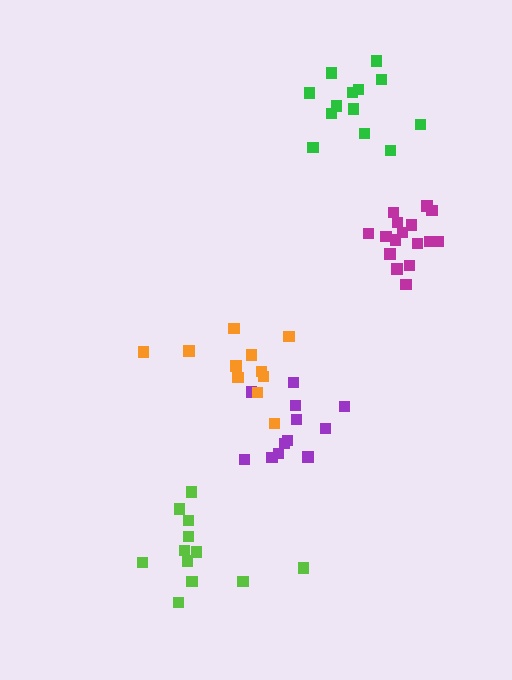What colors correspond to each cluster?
The clusters are colored: magenta, lime, purple, green, orange.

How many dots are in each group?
Group 1: 17 dots, Group 2: 12 dots, Group 3: 12 dots, Group 4: 13 dots, Group 5: 11 dots (65 total).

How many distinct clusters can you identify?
There are 5 distinct clusters.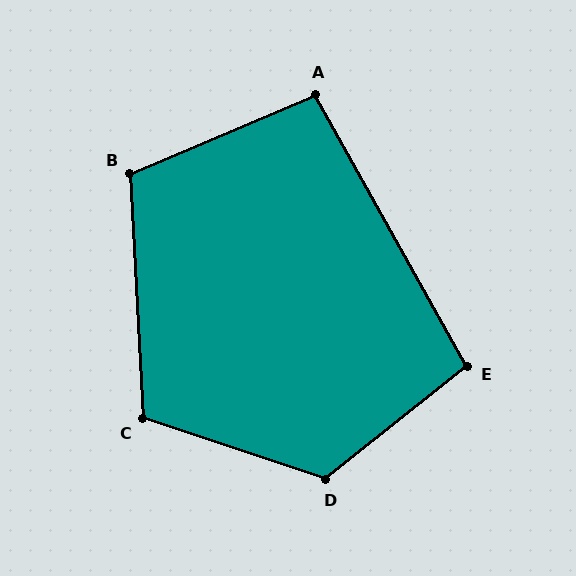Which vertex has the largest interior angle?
D, at approximately 123 degrees.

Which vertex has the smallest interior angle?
A, at approximately 96 degrees.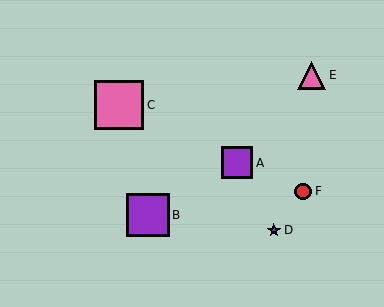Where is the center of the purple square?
The center of the purple square is at (237, 163).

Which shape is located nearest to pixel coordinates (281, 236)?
The blue star (labeled D) at (274, 230) is nearest to that location.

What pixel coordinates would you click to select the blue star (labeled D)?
Click at (274, 230) to select the blue star D.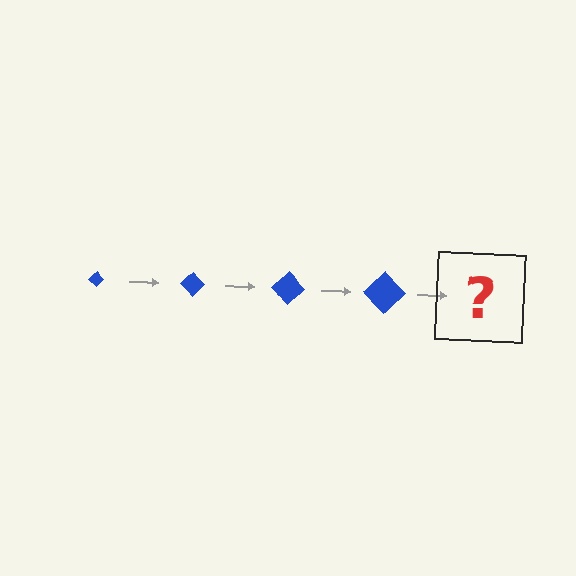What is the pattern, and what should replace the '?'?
The pattern is that the diamond gets progressively larger each step. The '?' should be a blue diamond, larger than the previous one.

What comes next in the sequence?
The next element should be a blue diamond, larger than the previous one.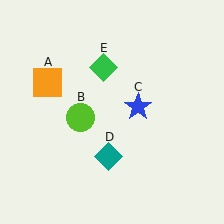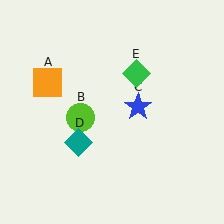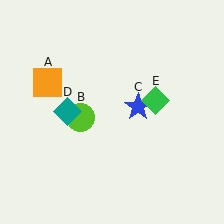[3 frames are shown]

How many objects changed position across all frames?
2 objects changed position: teal diamond (object D), green diamond (object E).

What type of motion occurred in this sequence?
The teal diamond (object D), green diamond (object E) rotated clockwise around the center of the scene.